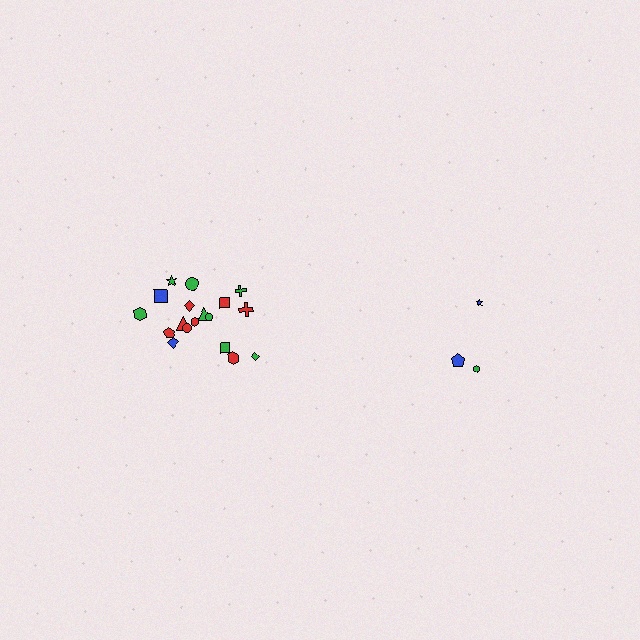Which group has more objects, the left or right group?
The left group.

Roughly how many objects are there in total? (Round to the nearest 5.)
Roughly 20 objects in total.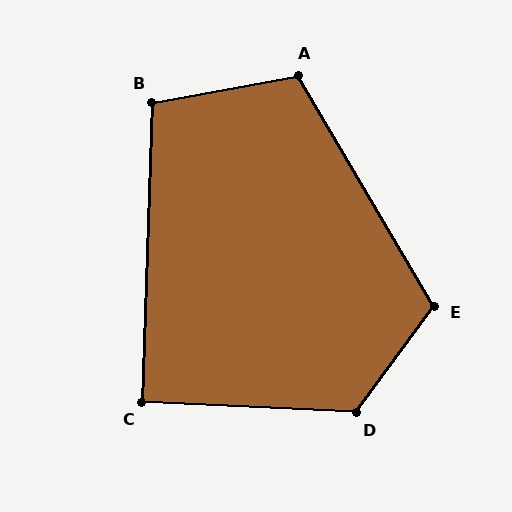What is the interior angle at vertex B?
Approximately 102 degrees (obtuse).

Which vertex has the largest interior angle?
D, at approximately 124 degrees.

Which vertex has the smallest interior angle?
C, at approximately 91 degrees.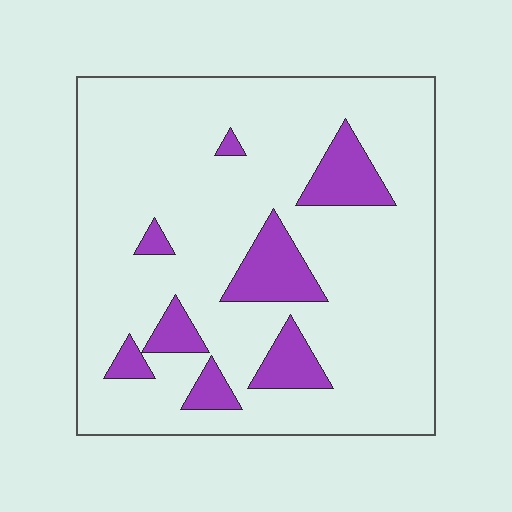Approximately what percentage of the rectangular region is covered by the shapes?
Approximately 15%.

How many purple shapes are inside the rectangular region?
8.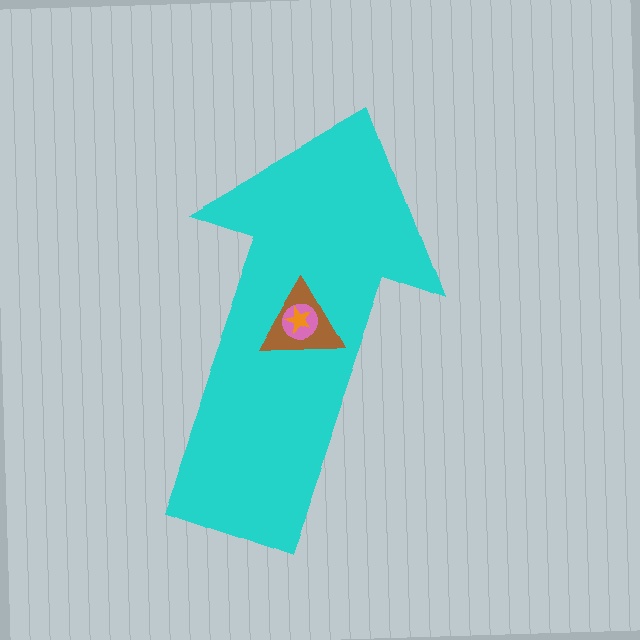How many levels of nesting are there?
4.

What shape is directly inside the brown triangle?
The pink circle.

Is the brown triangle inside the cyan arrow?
Yes.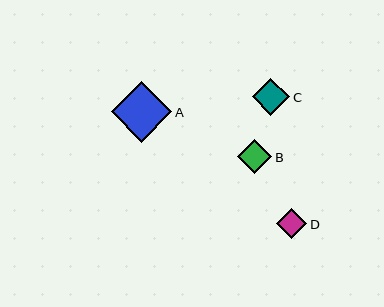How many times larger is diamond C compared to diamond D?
Diamond C is approximately 1.2 times the size of diamond D.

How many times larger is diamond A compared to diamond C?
Diamond A is approximately 1.6 times the size of diamond C.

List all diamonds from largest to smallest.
From largest to smallest: A, C, B, D.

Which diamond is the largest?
Diamond A is the largest with a size of approximately 60 pixels.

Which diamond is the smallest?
Diamond D is the smallest with a size of approximately 30 pixels.